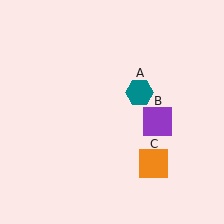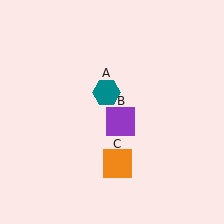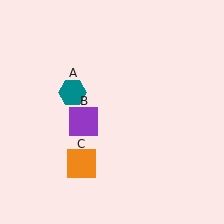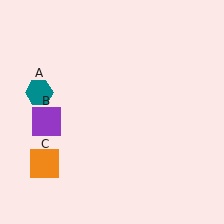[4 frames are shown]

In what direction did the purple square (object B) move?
The purple square (object B) moved left.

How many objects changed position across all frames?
3 objects changed position: teal hexagon (object A), purple square (object B), orange square (object C).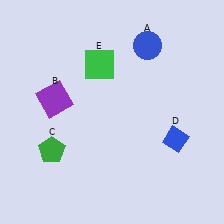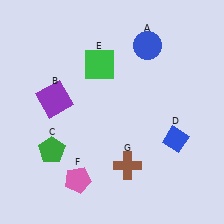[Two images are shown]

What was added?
A pink pentagon (F), a brown cross (G) were added in Image 2.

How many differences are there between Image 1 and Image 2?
There are 2 differences between the two images.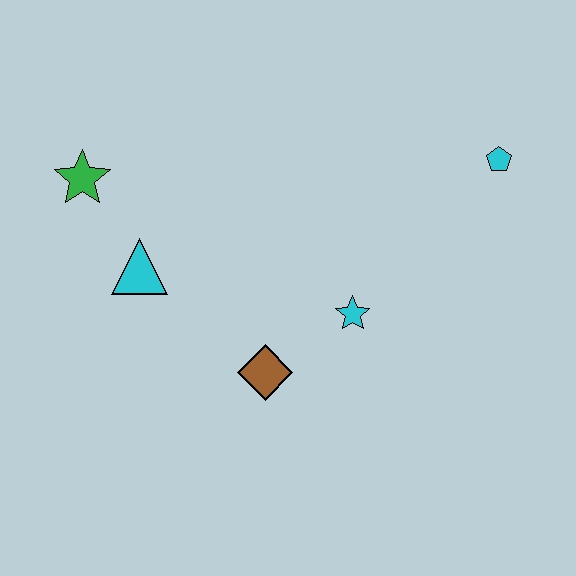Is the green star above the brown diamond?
Yes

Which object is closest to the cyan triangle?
The green star is closest to the cyan triangle.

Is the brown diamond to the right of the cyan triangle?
Yes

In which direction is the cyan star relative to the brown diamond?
The cyan star is to the right of the brown diamond.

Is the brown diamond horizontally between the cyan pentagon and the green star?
Yes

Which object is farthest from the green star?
The cyan pentagon is farthest from the green star.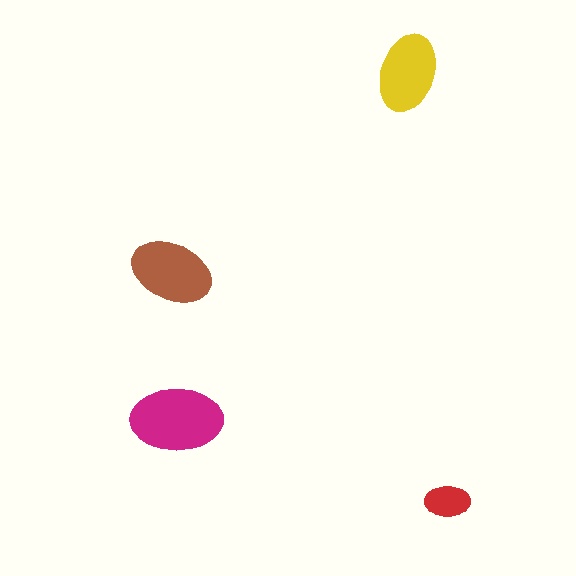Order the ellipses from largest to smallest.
the magenta one, the brown one, the yellow one, the red one.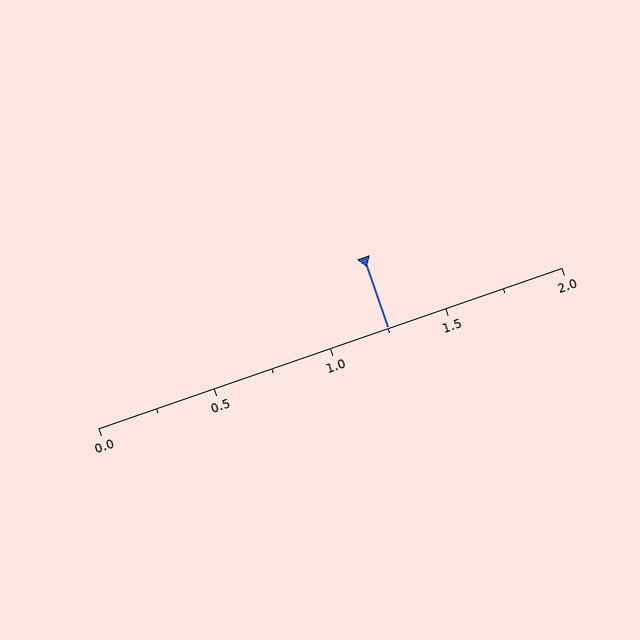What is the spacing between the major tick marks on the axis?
The major ticks are spaced 0.5 apart.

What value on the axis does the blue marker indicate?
The marker indicates approximately 1.25.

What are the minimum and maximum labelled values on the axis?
The axis runs from 0.0 to 2.0.